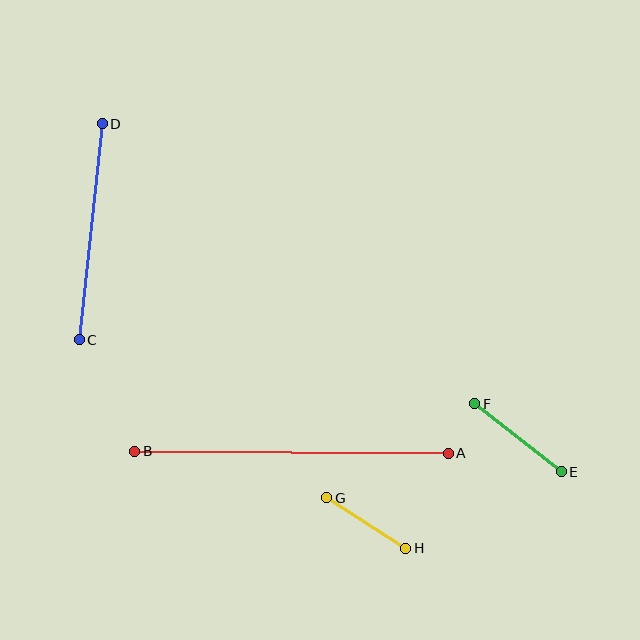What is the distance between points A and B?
The distance is approximately 314 pixels.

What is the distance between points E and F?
The distance is approximately 110 pixels.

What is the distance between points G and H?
The distance is approximately 94 pixels.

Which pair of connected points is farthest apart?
Points A and B are farthest apart.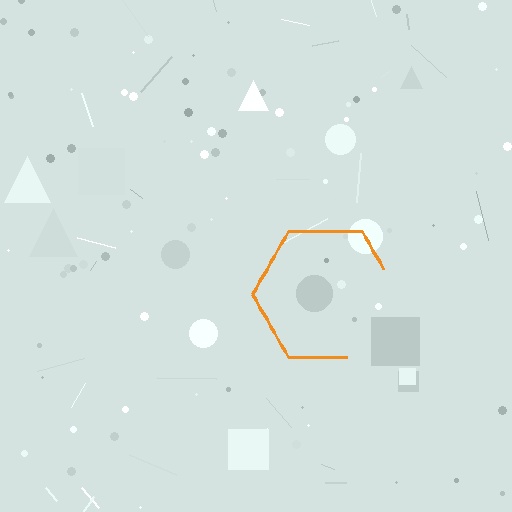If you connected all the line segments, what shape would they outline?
They would outline a hexagon.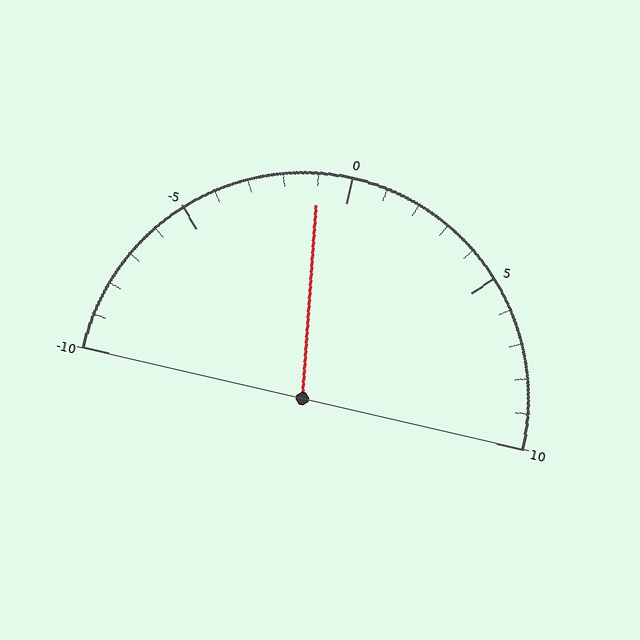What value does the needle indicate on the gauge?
The needle indicates approximately -1.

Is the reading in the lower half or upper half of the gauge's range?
The reading is in the lower half of the range (-10 to 10).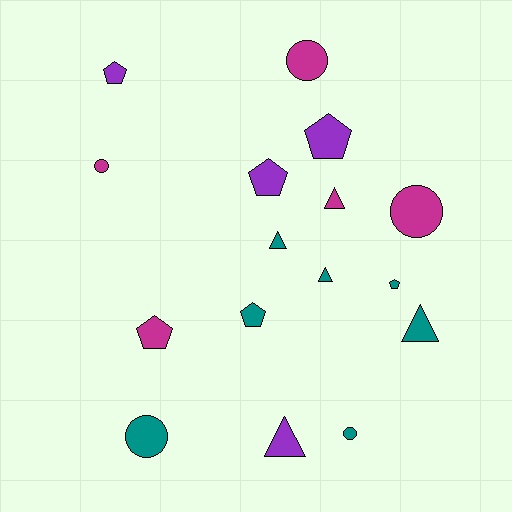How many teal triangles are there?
There are 3 teal triangles.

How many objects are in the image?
There are 16 objects.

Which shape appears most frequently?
Pentagon, with 6 objects.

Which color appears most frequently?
Teal, with 7 objects.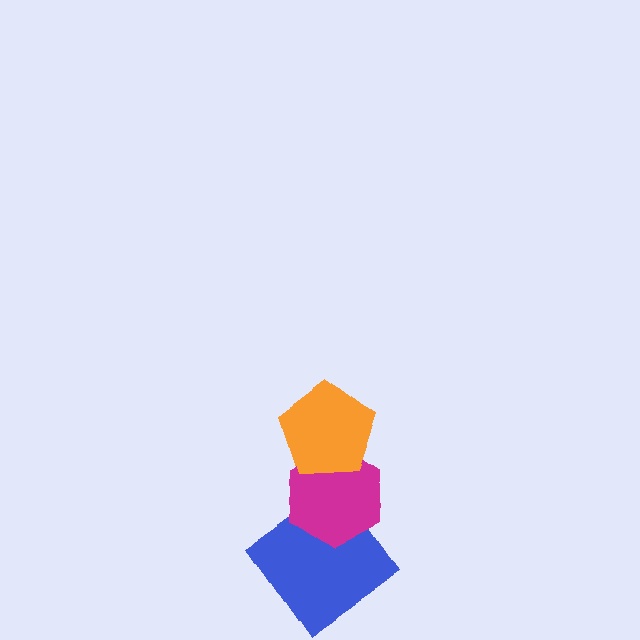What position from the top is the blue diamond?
The blue diamond is 3rd from the top.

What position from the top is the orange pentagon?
The orange pentagon is 1st from the top.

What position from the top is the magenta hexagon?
The magenta hexagon is 2nd from the top.